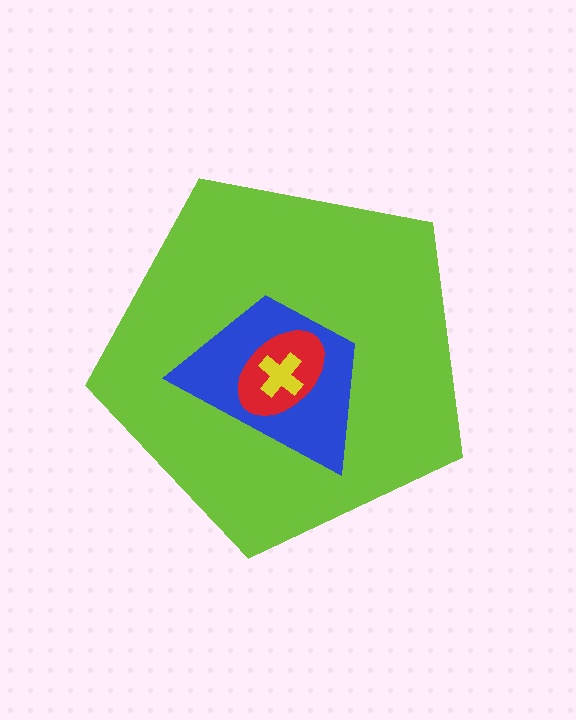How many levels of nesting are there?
4.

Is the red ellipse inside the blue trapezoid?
Yes.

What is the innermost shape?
The yellow cross.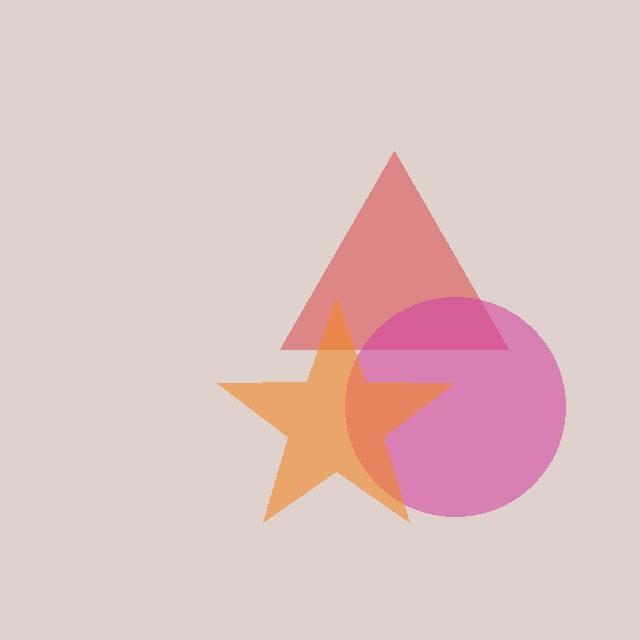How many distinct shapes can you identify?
There are 3 distinct shapes: a red triangle, a magenta circle, an orange star.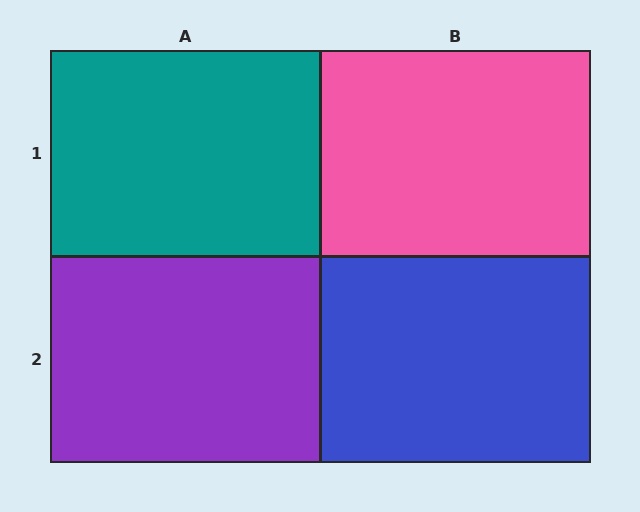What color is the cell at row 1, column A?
Teal.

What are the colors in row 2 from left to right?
Purple, blue.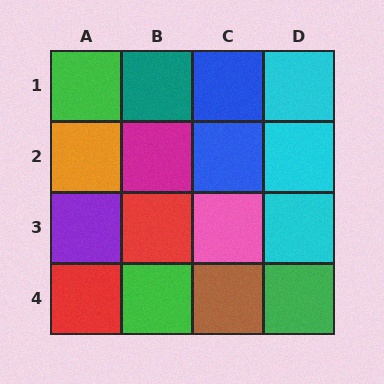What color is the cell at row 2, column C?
Blue.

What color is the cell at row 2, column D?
Cyan.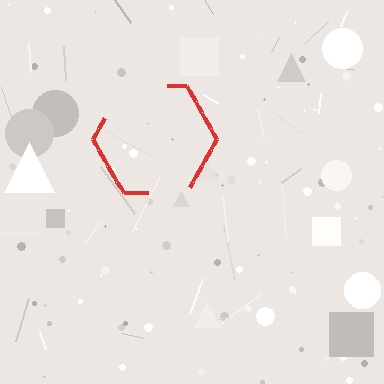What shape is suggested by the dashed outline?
The dashed outline suggests a hexagon.